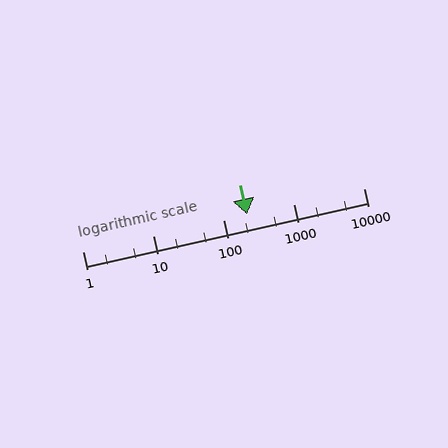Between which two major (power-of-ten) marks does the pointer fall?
The pointer is between 100 and 1000.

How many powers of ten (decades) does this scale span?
The scale spans 4 decades, from 1 to 10000.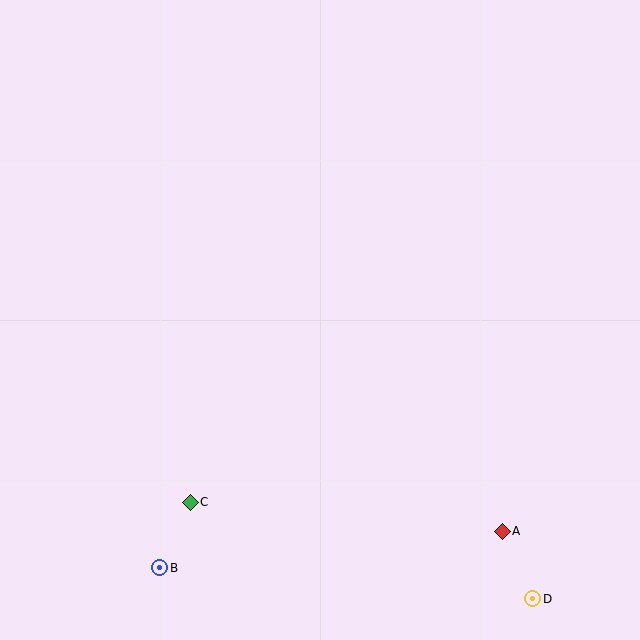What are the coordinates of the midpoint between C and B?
The midpoint between C and B is at (175, 535).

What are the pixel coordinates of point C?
Point C is at (190, 502).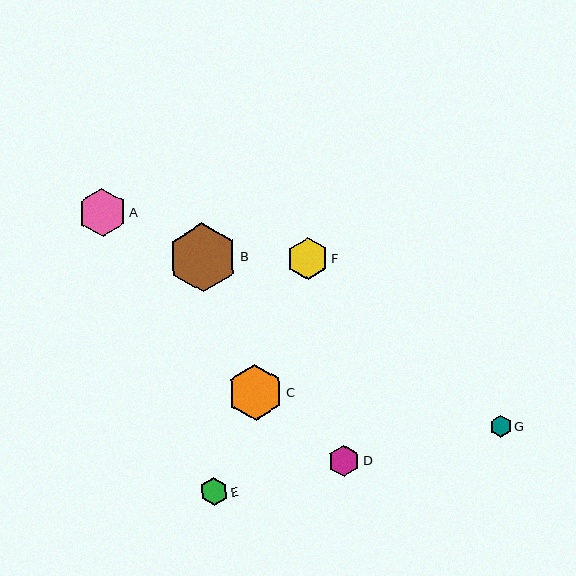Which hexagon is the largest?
Hexagon B is the largest with a size of approximately 69 pixels.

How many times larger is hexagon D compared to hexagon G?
Hexagon D is approximately 1.4 times the size of hexagon G.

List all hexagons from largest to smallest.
From largest to smallest: B, C, A, F, D, E, G.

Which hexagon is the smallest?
Hexagon G is the smallest with a size of approximately 22 pixels.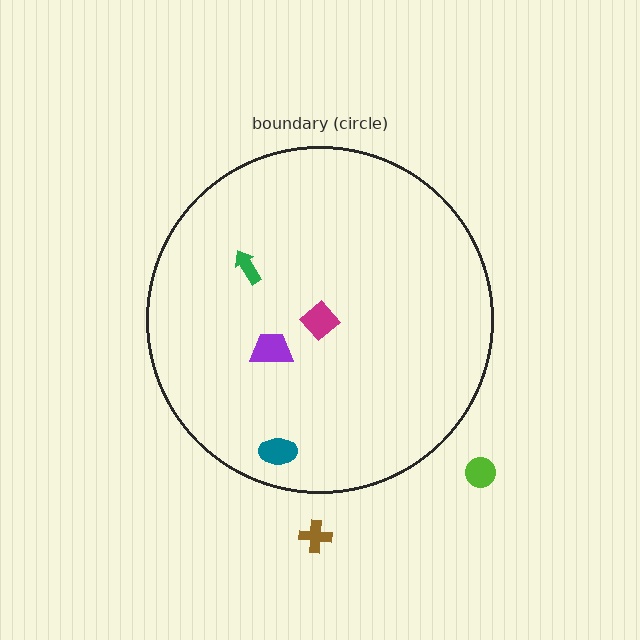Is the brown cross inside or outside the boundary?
Outside.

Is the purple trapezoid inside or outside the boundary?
Inside.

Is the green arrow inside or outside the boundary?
Inside.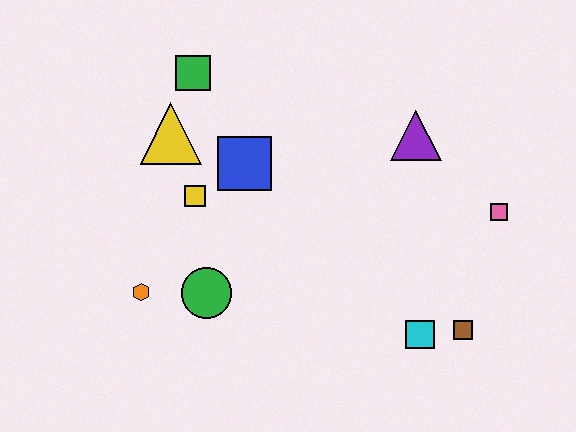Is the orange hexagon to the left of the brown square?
Yes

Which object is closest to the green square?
The yellow triangle is closest to the green square.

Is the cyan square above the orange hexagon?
No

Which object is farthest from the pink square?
The orange hexagon is farthest from the pink square.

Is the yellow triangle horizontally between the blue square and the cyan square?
No